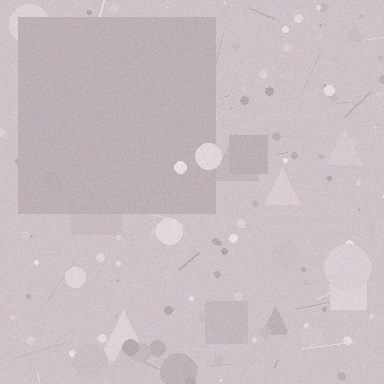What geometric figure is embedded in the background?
A square is embedded in the background.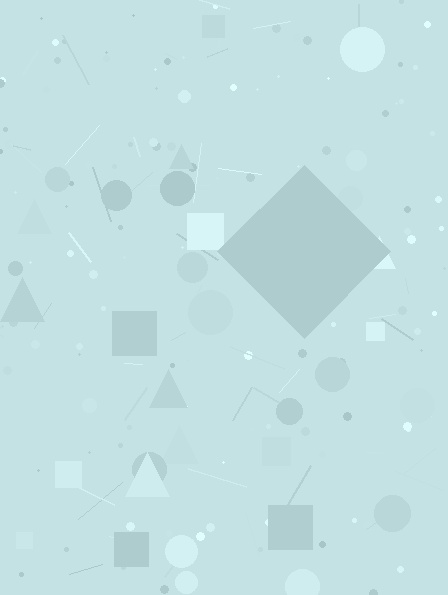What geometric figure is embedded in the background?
A diamond is embedded in the background.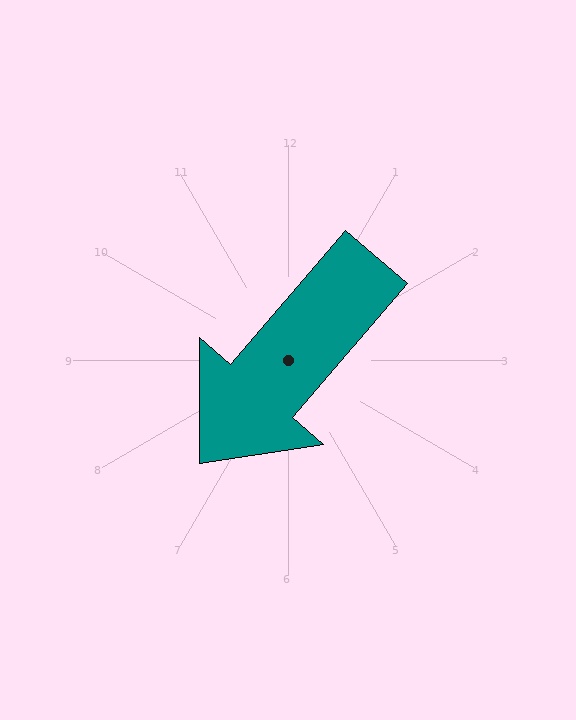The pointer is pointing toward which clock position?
Roughly 7 o'clock.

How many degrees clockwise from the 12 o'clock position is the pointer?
Approximately 221 degrees.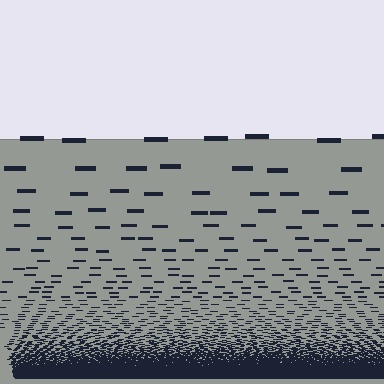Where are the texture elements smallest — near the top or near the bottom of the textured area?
Near the bottom.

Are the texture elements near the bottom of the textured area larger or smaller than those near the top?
Smaller. The gradient is inverted — elements near the bottom are smaller and denser.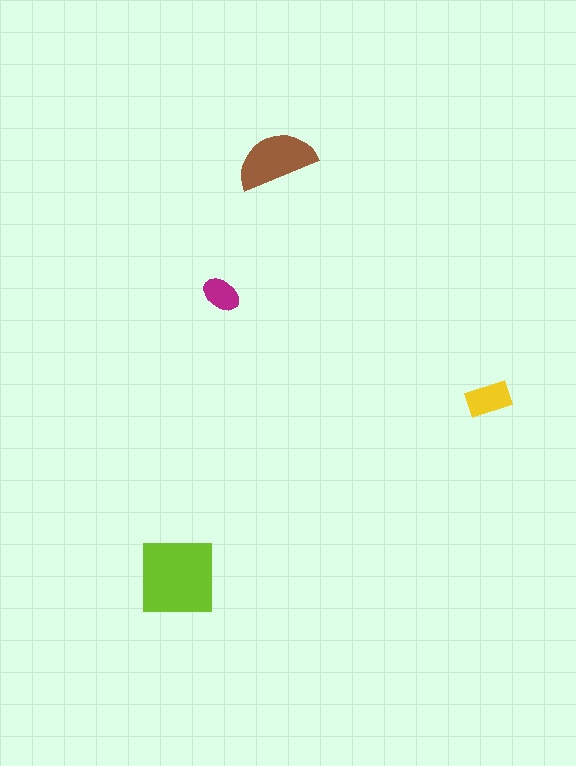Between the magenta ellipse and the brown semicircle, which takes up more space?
The brown semicircle.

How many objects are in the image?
There are 4 objects in the image.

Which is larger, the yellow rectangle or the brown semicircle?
The brown semicircle.